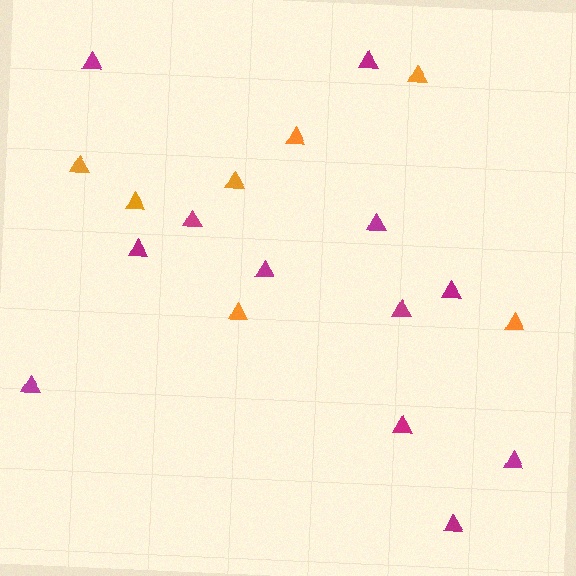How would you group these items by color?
There are 2 groups: one group of magenta triangles (12) and one group of orange triangles (7).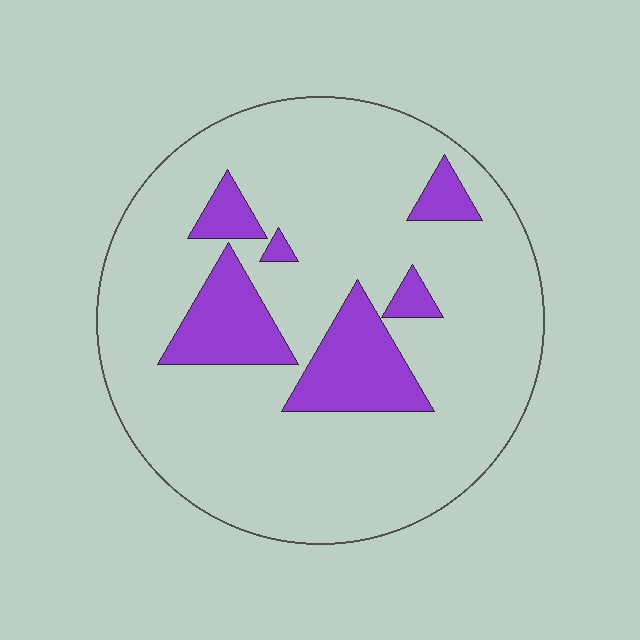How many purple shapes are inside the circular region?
6.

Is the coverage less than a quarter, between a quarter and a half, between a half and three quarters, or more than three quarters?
Less than a quarter.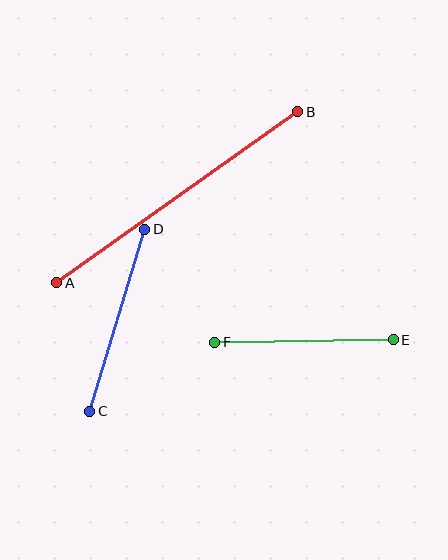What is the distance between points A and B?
The distance is approximately 295 pixels.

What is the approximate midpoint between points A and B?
The midpoint is at approximately (177, 197) pixels.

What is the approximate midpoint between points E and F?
The midpoint is at approximately (304, 341) pixels.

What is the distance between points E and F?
The distance is approximately 178 pixels.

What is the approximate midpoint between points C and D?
The midpoint is at approximately (117, 320) pixels.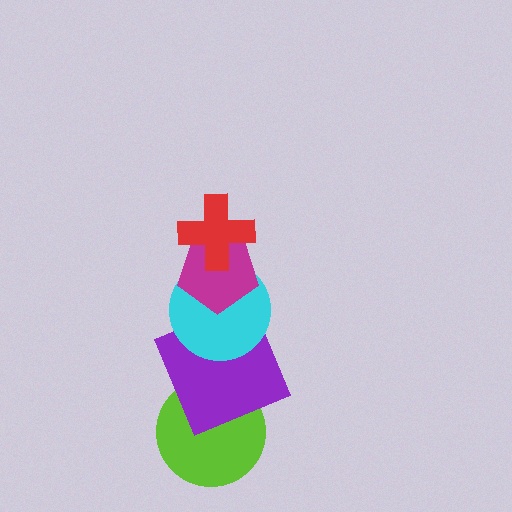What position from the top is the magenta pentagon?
The magenta pentagon is 2nd from the top.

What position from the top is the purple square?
The purple square is 4th from the top.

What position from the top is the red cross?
The red cross is 1st from the top.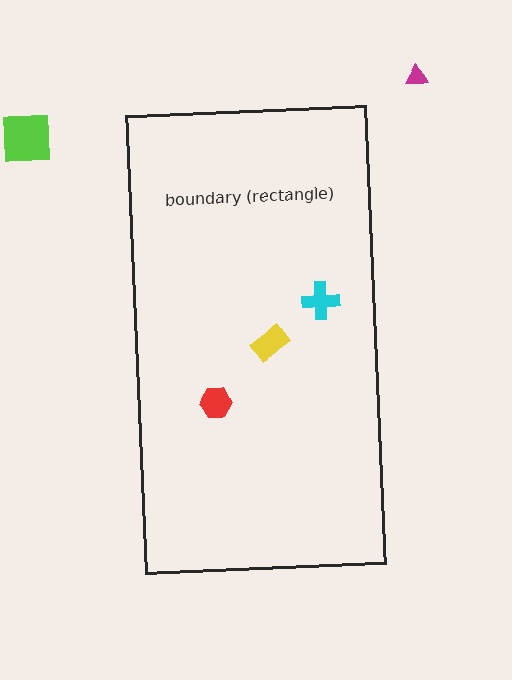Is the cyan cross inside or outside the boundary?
Inside.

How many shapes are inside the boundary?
3 inside, 2 outside.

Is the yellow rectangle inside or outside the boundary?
Inside.